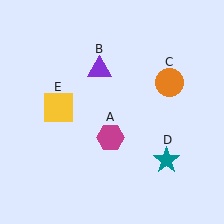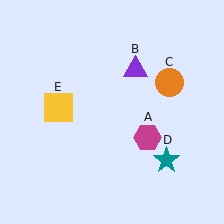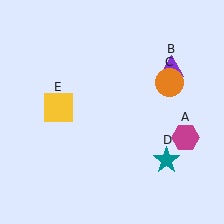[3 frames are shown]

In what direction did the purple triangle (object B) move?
The purple triangle (object B) moved right.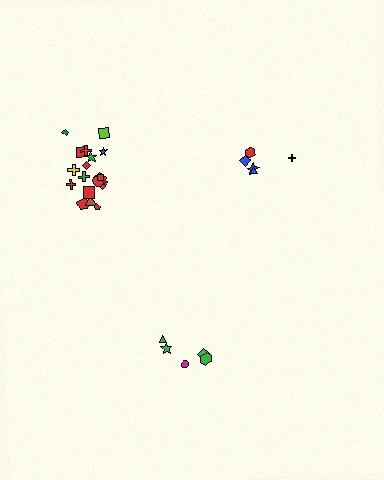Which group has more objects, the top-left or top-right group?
The top-left group.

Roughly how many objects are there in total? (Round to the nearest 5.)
Roughly 30 objects in total.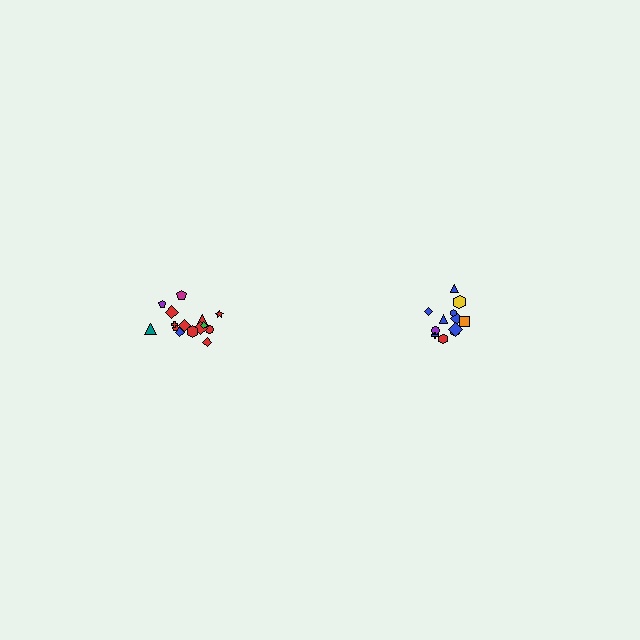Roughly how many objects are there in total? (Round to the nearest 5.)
Roughly 25 objects in total.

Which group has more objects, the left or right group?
The left group.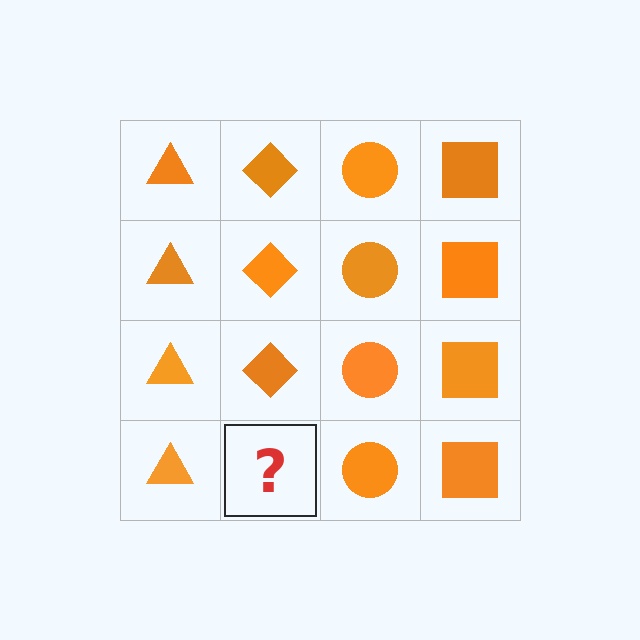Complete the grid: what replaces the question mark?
The question mark should be replaced with an orange diamond.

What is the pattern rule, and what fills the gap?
The rule is that each column has a consistent shape. The gap should be filled with an orange diamond.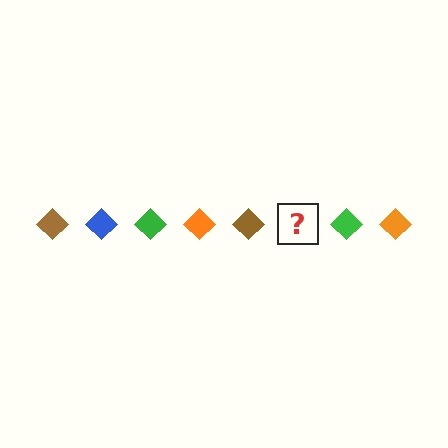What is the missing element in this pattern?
The missing element is a blue diamond.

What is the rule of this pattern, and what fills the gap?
The rule is that the pattern cycles through brown, blue, green, orange diamonds. The gap should be filled with a blue diamond.